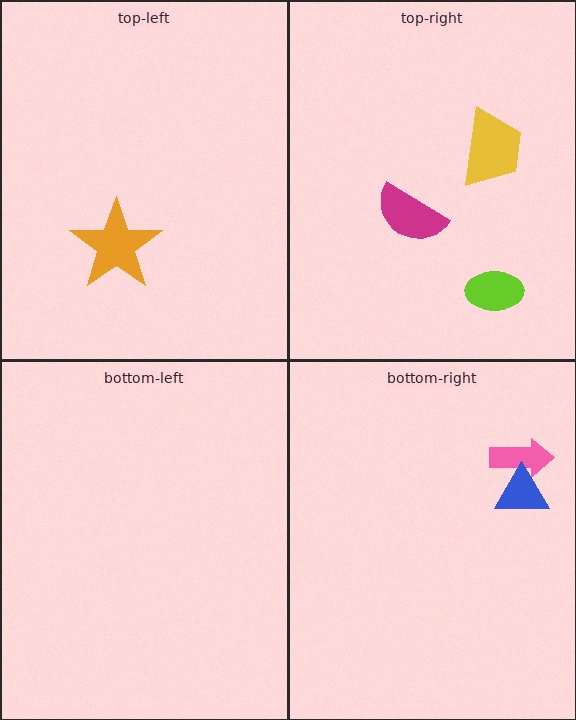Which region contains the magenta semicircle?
The top-right region.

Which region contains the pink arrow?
The bottom-right region.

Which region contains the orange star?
The top-left region.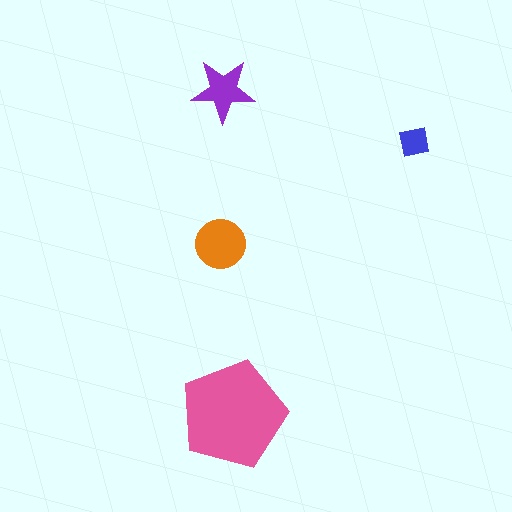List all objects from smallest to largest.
The blue square, the purple star, the orange circle, the pink pentagon.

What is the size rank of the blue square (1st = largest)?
4th.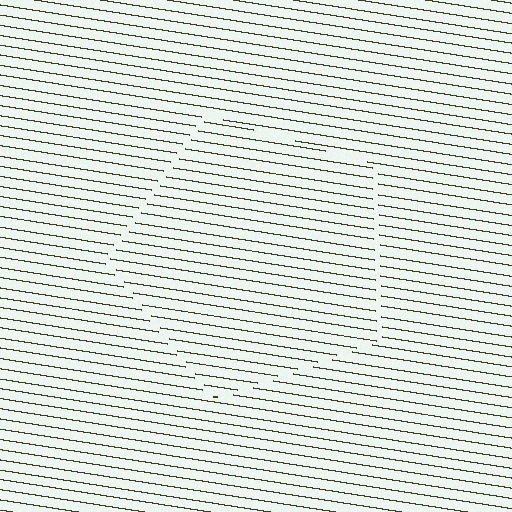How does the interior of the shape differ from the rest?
The interior of the shape contains the same grating, shifted by half a period — the contour is defined by the phase discontinuity where line-ends from the inner and outer gratings abut.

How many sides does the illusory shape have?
5 sides — the line-ends trace a pentagon.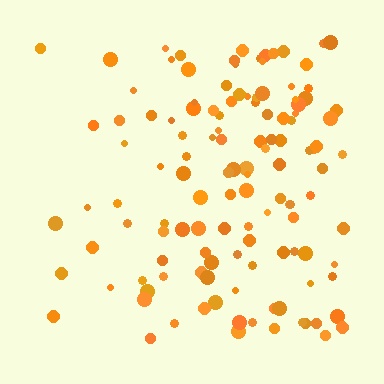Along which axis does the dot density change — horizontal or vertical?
Horizontal.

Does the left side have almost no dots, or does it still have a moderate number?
Still a moderate number, just noticeably fewer than the right.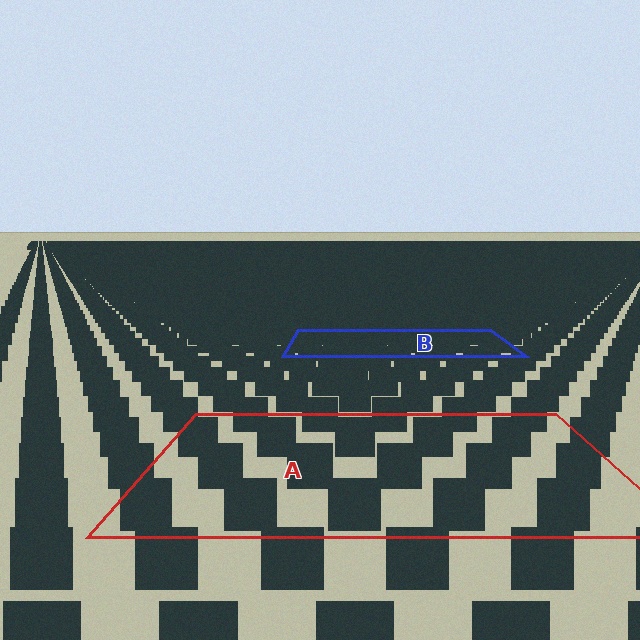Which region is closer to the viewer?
Region A is closer. The texture elements there are larger and more spread out.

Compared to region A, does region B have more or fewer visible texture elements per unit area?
Region B has more texture elements per unit area — they are packed more densely because it is farther away.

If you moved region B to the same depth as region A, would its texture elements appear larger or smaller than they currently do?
They would appear larger. At a closer depth, the same texture elements are projected at a bigger on-screen size.